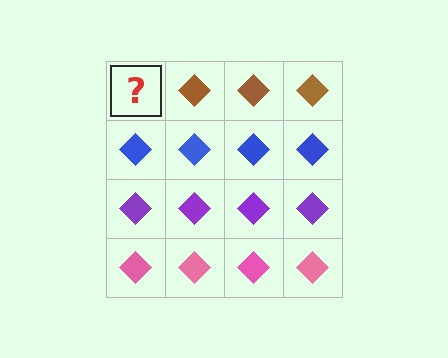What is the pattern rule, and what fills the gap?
The rule is that each row has a consistent color. The gap should be filled with a brown diamond.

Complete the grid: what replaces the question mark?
The question mark should be replaced with a brown diamond.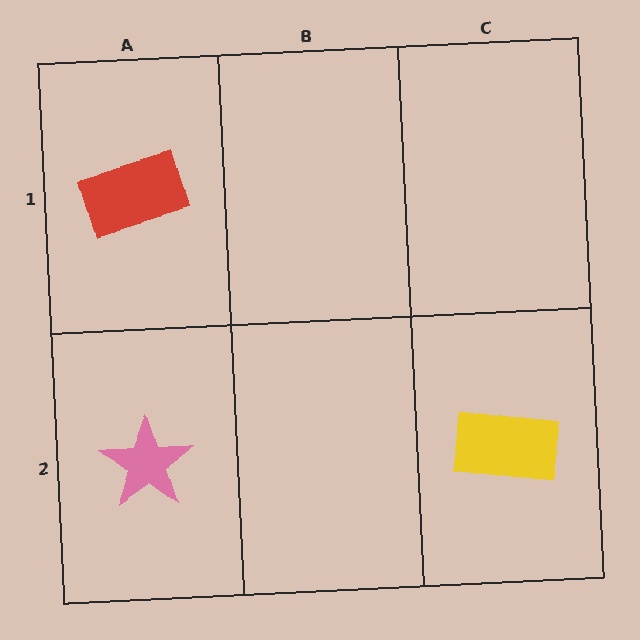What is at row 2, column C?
A yellow rectangle.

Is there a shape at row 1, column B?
No, that cell is empty.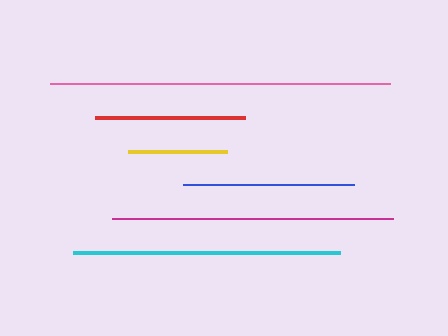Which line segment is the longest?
The pink line is the longest at approximately 340 pixels.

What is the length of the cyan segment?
The cyan segment is approximately 267 pixels long.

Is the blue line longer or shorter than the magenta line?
The magenta line is longer than the blue line.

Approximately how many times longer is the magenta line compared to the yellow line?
The magenta line is approximately 2.8 times the length of the yellow line.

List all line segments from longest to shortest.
From longest to shortest: pink, magenta, cyan, blue, red, yellow.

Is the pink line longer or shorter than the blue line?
The pink line is longer than the blue line.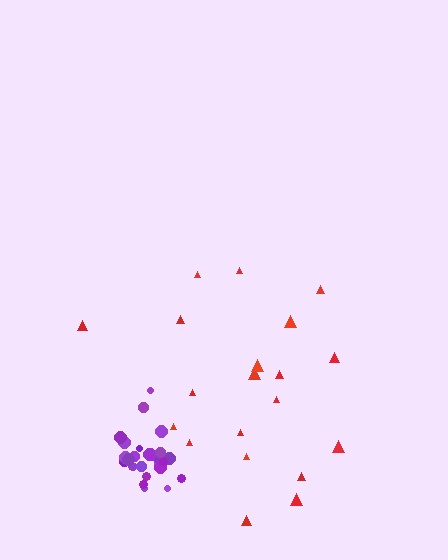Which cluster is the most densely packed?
Purple.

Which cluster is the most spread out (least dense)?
Red.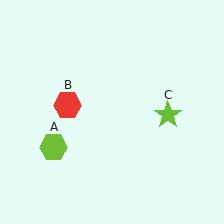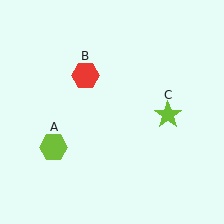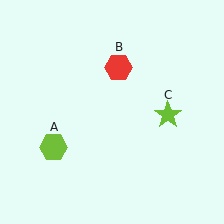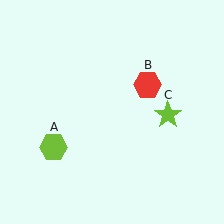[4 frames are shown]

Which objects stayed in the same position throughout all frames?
Lime hexagon (object A) and lime star (object C) remained stationary.